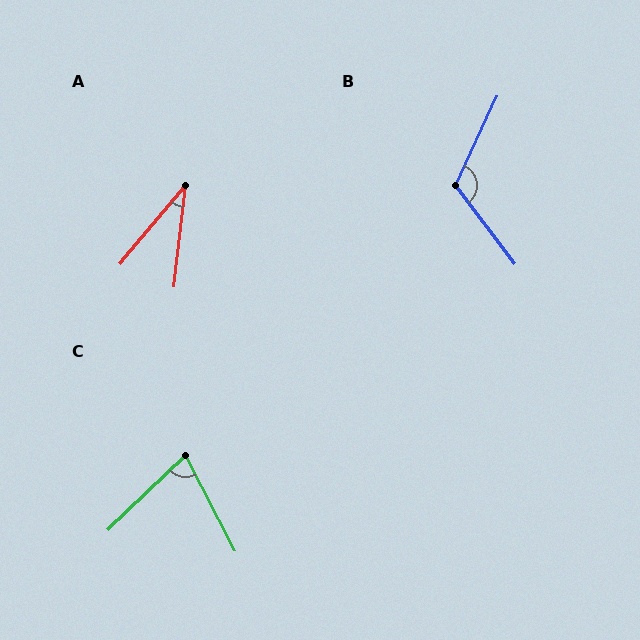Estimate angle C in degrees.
Approximately 74 degrees.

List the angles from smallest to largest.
A (33°), C (74°), B (118°).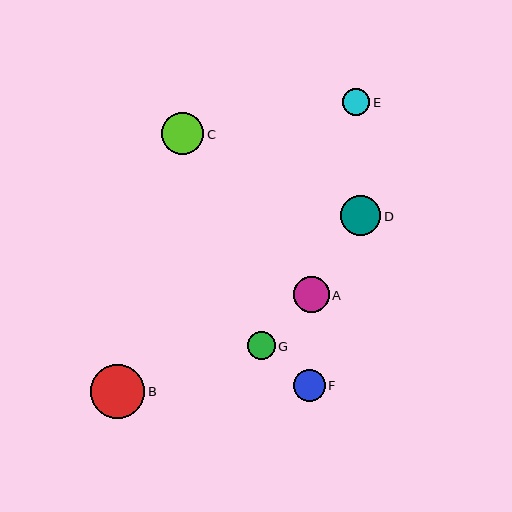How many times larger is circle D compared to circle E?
Circle D is approximately 1.5 times the size of circle E.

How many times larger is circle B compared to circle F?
Circle B is approximately 1.7 times the size of circle F.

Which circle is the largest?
Circle B is the largest with a size of approximately 54 pixels.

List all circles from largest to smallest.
From largest to smallest: B, C, D, A, F, G, E.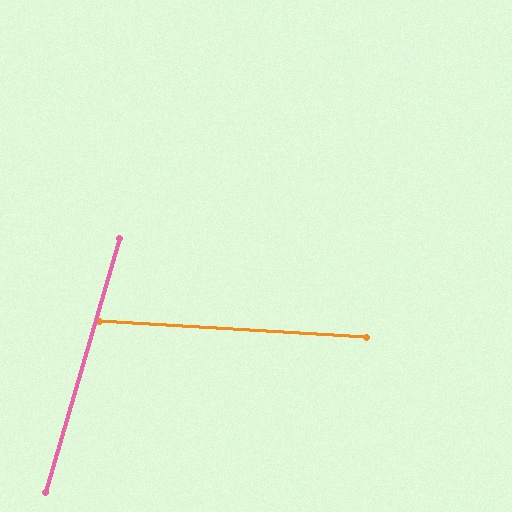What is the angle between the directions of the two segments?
Approximately 77 degrees.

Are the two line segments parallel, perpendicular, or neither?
Neither parallel nor perpendicular — they differ by about 77°.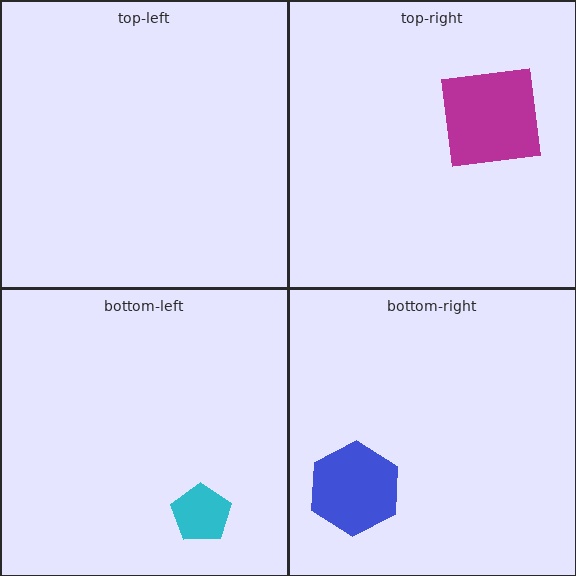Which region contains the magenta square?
The top-right region.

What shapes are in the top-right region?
The magenta square.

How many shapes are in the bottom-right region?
1.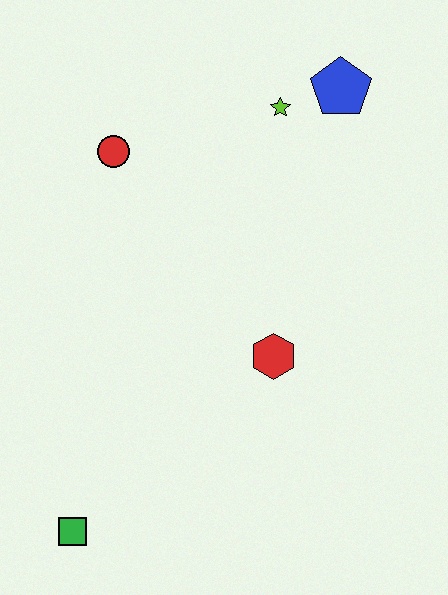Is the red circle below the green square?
No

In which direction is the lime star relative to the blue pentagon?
The lime star is to the left of the blue pentagon.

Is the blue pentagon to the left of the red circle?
No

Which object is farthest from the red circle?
The green square is farthest from the red circle.